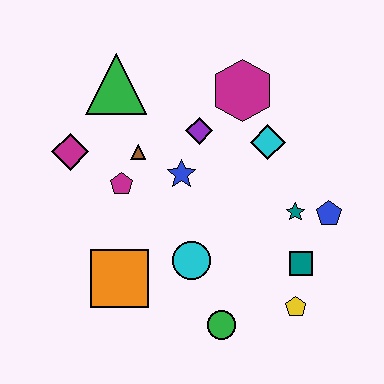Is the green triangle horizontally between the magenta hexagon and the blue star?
No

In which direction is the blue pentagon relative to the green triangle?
The blue pentagon is to the right of the green triangle.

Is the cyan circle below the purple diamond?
Yes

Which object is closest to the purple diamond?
The blue star is closest to the purple diamond.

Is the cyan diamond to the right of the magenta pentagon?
Yes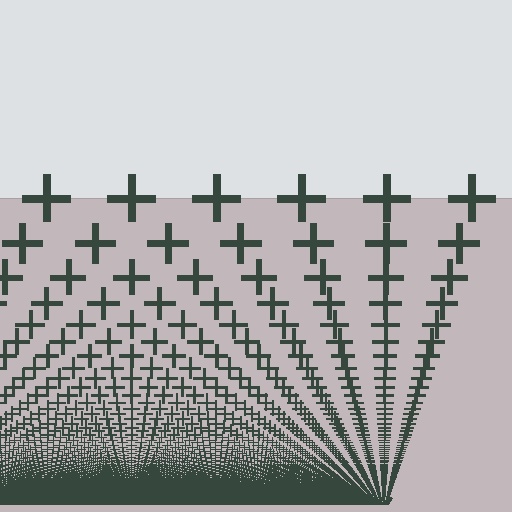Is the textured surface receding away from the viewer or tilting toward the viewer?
The surface appears to tilt toward the viewer. Texture elements get larger and sparser toward the top.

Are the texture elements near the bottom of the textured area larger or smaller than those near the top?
Smaller. The gradient is inverted — elements near the bottom are smaller and denser.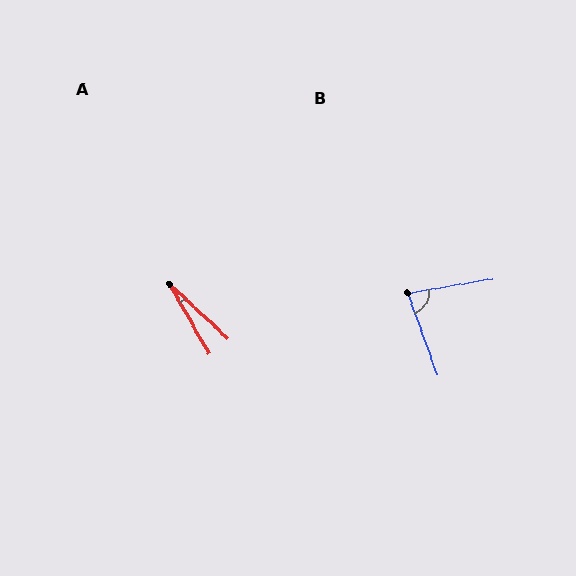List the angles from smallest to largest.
A (17°), B (79°).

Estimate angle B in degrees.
Approximately 79 degrees.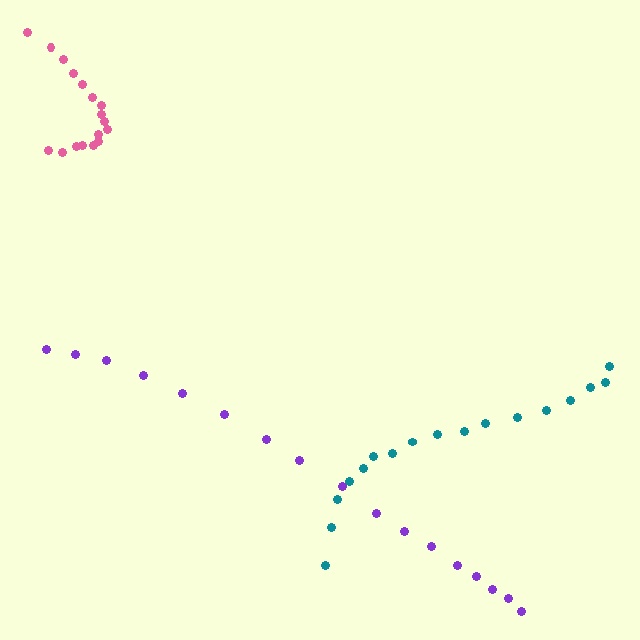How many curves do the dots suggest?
There are 3 distinct paths.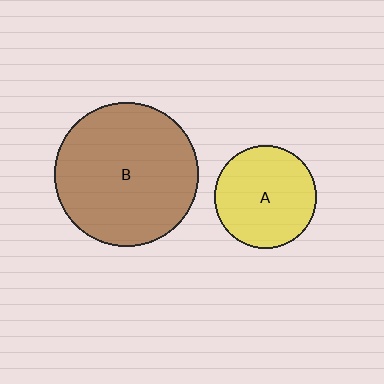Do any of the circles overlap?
No, none of the circles overlap.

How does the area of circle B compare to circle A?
Approximately 2.0 times.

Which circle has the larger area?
Circle B (brown).